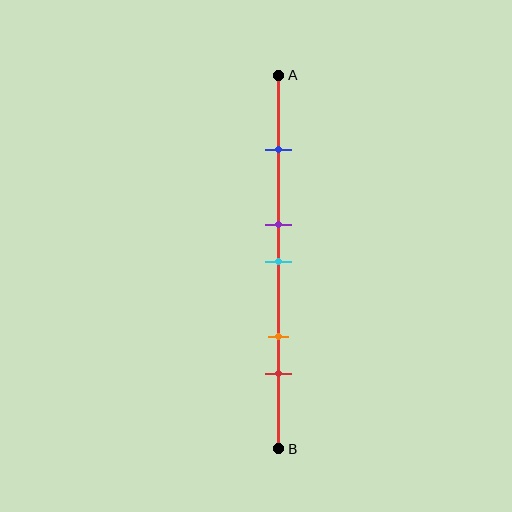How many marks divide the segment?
There are 5 marks dividing the segment.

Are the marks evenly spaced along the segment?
No, the marks are not evenly spaced.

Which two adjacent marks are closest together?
The purple and cyan marks are the closest adjacent pair.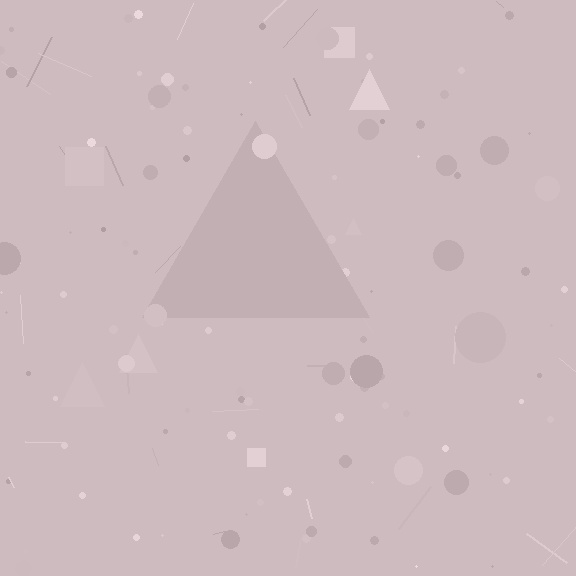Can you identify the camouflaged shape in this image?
The camouflaged shape is a triangle.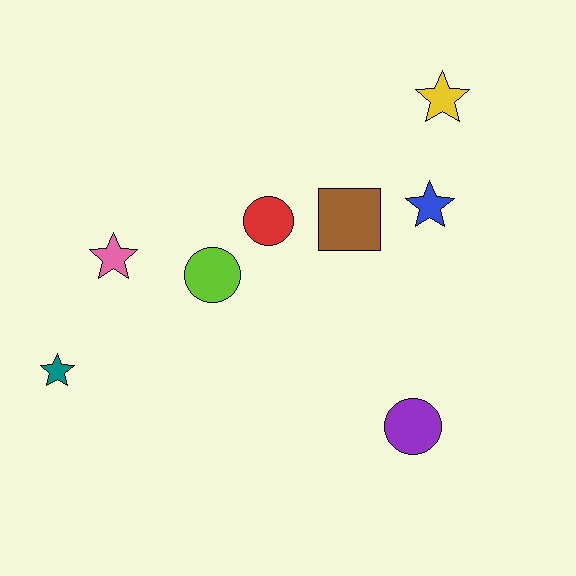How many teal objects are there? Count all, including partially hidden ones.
There is 1 teal object.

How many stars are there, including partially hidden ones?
There are 4 stars.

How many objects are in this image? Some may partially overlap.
There are 8 objects.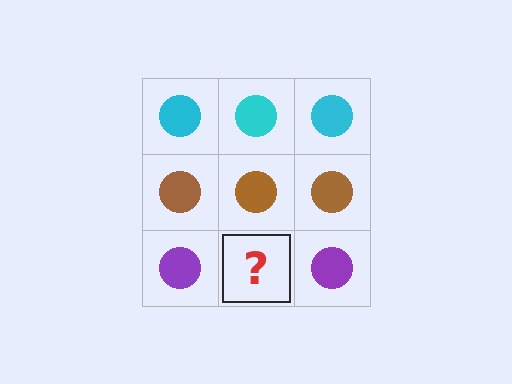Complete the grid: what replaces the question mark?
The question mark should be replaced with a purple circle.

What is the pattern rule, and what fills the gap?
The rule is that each row has a consistent color. The gap should be filled with a purple circle.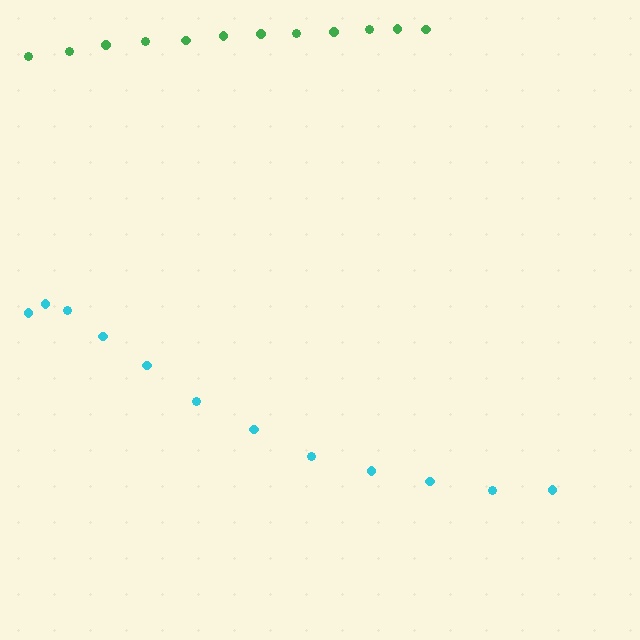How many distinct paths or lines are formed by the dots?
There are 2 distinct paths.